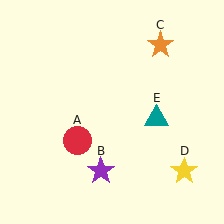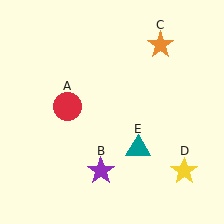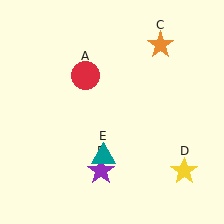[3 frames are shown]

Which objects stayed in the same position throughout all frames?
Purple star (object B) and orange star (object C) and yellow star (object D) remained stationary.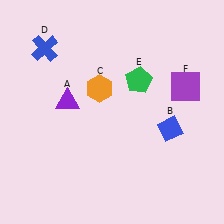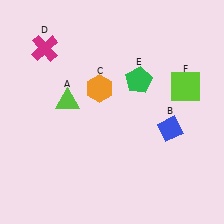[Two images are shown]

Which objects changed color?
A changed from purple to lime. D changed from blue to magenta. F changed from purple to lime.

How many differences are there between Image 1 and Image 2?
There are 3 differences between the two images.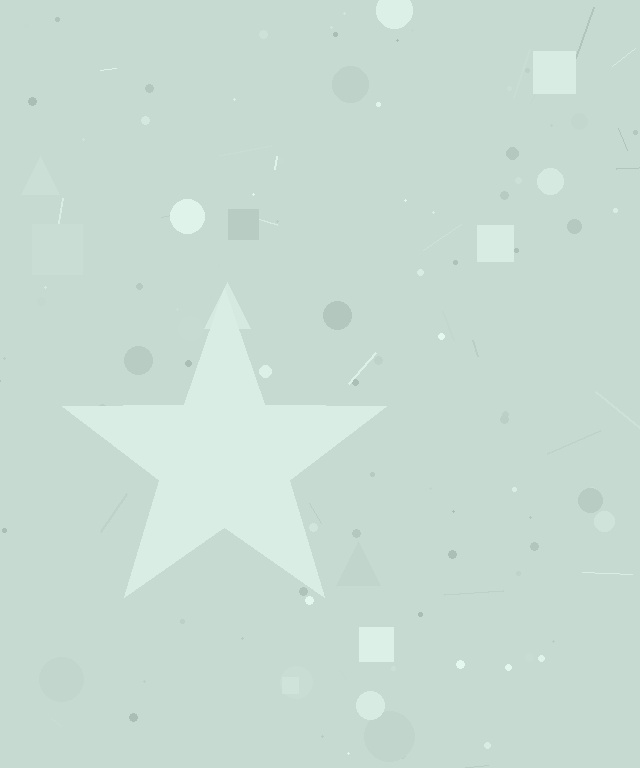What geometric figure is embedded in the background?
A star is embedded in the background.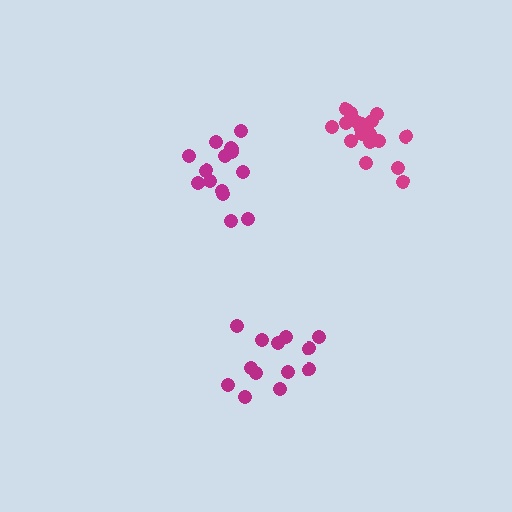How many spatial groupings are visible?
There are 3 spatial groupings.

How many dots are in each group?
Group 1: 13 dots, Group 2: 18 dots, Group 3: 15 dots (46 total).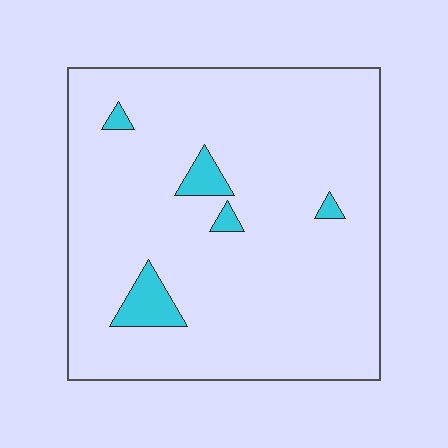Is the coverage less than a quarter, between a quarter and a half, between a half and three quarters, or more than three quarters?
Less than a quarter.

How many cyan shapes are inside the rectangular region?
5.